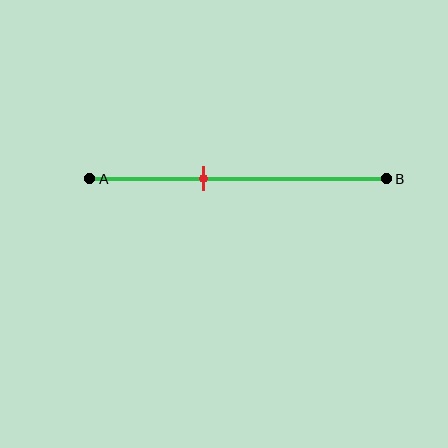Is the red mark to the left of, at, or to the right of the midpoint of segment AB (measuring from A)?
The red mark is to the left of the midpoint of segment AB.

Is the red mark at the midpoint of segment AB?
No, the mark is at about 40% from A, not at the 50% midpoint.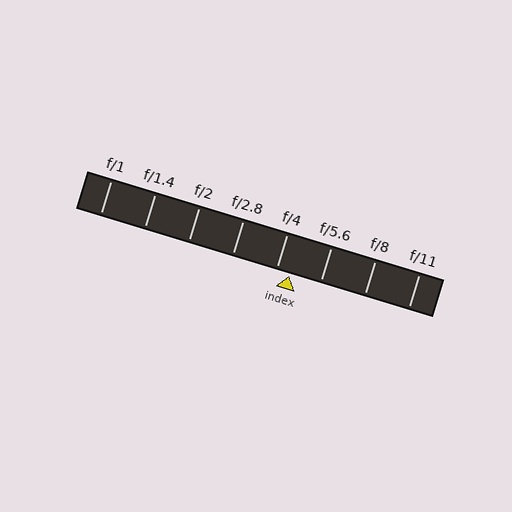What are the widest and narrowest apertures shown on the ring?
The widest aperture shown is f/1 and the narrowest is f/11.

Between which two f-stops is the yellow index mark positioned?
The index mark is between f/4 and f/5.6.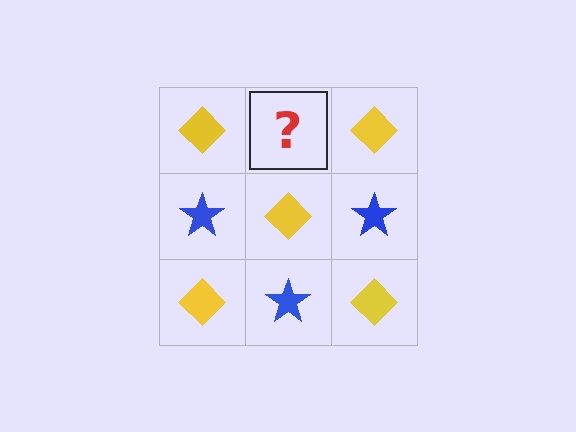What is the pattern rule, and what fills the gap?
The rule is that it alternates yellow diamond and blue star in a checkerboard pattern. The gap should be filled with a blue star.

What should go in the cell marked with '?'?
The missing cell should contain a blue star.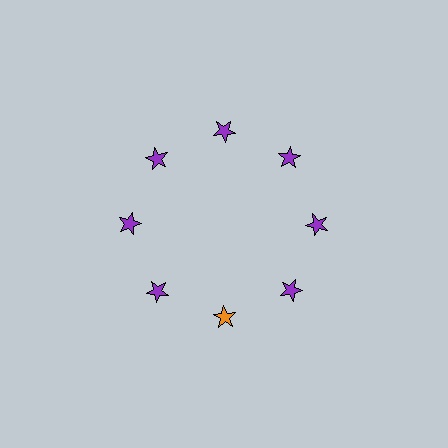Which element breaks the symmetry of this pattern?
The orange star at roughly the 6 o'clock position breaks the symmetry. All other shapes are purple stars.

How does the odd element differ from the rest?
It has a different color: orange instead of purple.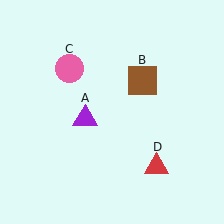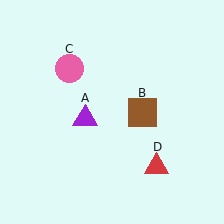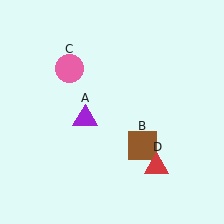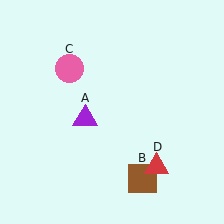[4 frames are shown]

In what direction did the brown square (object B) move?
The brown square (object B) moved down.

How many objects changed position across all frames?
1 object changed position: brown square (object B).